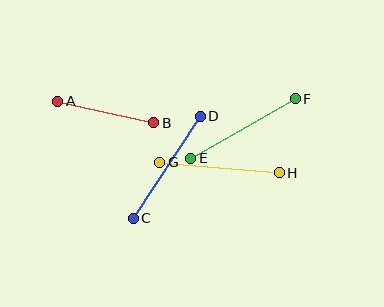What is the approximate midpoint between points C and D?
The midpoint is at approximately (167, 167) pixels.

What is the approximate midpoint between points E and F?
The midpoint is at approximately (243, 128) pixels.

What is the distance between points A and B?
The distance is approximately 99 pixels.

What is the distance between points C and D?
The distance is approximately 122 pixels.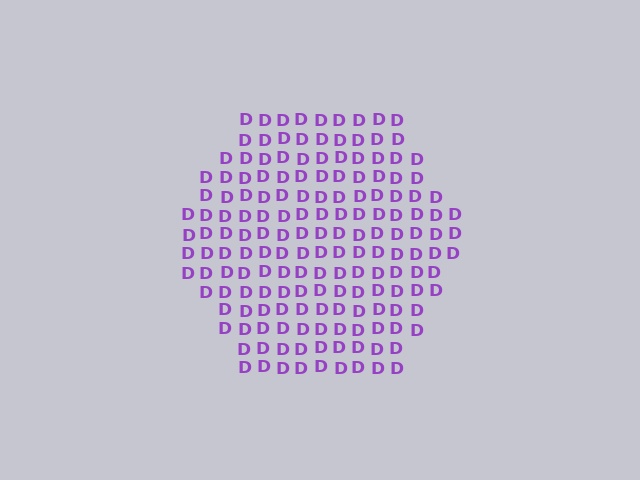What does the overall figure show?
The overall figure shows a hexagon.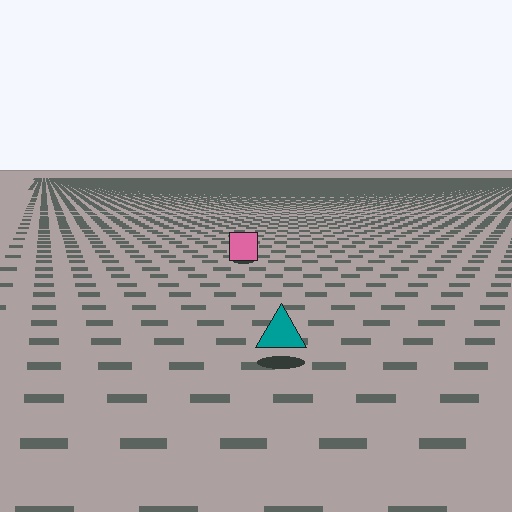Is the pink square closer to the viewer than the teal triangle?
No. The teal triangle is closer — you can tell from the texture gradient: the ground texture is coarser near it.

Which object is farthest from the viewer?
The pink square is farthest from the viewer. It appears smaller and the ground texture around it is denser.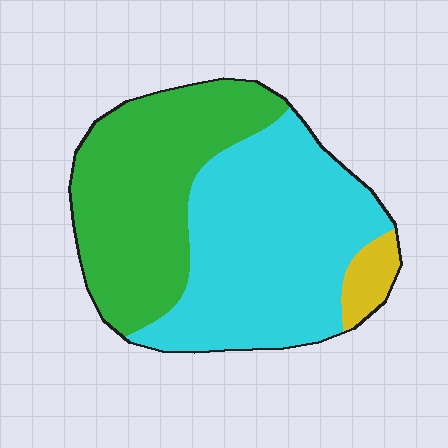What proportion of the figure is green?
Green takes up about two fifths (2/5) of the figure.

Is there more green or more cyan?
Cyan.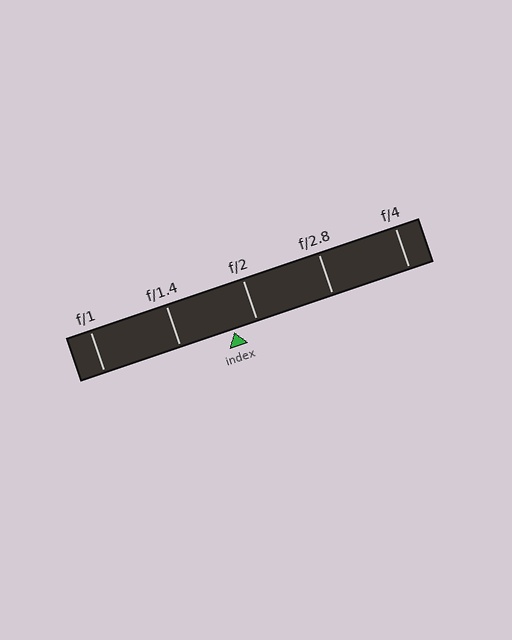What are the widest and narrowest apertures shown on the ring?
The widest aperture shown is f/1 and the narrowest is f/4.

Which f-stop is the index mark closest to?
The index mark is closest to f/2.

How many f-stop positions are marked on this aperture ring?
There are 5 f-stop positions marked.